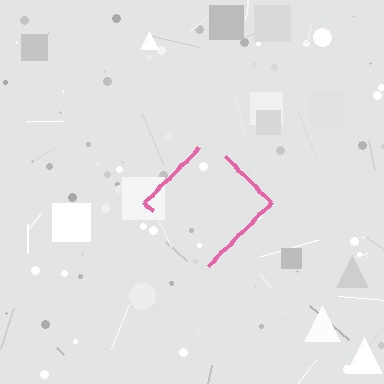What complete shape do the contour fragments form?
The contour fragments form a diamond.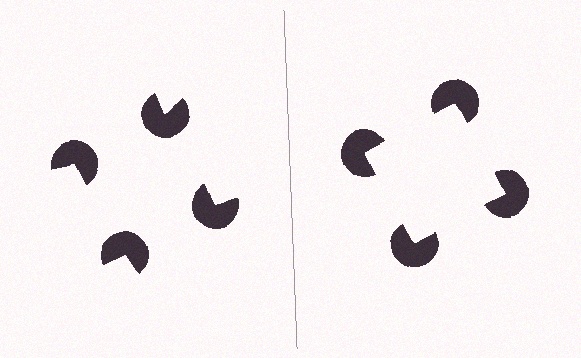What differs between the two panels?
The pac-man discs are positioned identically on both sides; only the wedge orientations differ. On the right they align to a square; on the left they are misaligned.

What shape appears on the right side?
An illusory square.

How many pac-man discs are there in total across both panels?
8 — 4 on each side.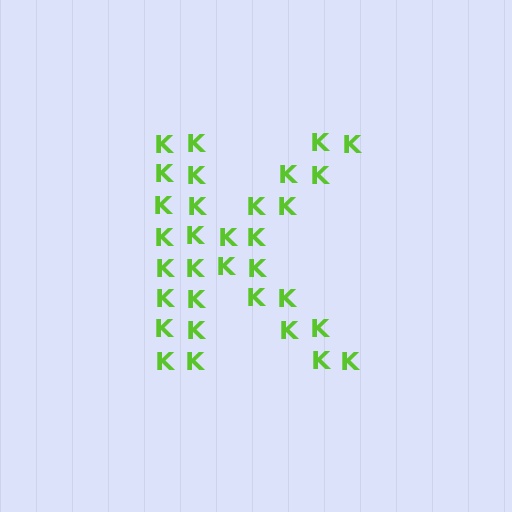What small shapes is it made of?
It is made of small letter K's.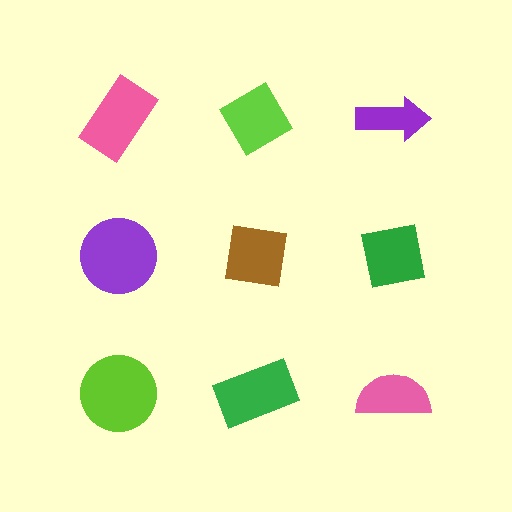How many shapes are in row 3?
3 shapes.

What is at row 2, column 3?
A green square.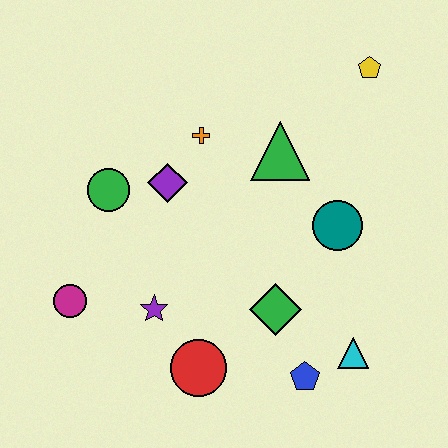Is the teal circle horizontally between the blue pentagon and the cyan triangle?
Yes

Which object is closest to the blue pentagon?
The cyan triangle is closest to the blue pentagon.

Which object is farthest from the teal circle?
The magenta circle is farthest from the teal circle.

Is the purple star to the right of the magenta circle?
Yes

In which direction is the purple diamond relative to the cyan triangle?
The purple diamond is to the left of the cyan triangle.